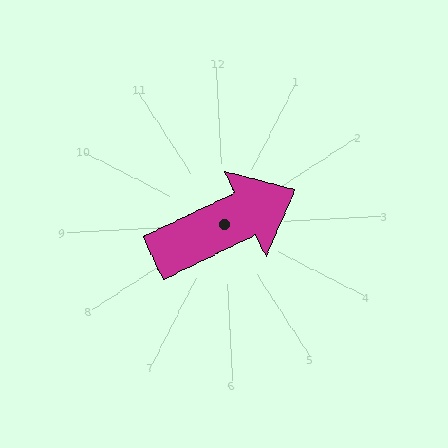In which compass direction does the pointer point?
Northeast.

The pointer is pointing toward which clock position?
Roughly 2 o'clock.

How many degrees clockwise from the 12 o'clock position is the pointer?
Approximately 67 degrees.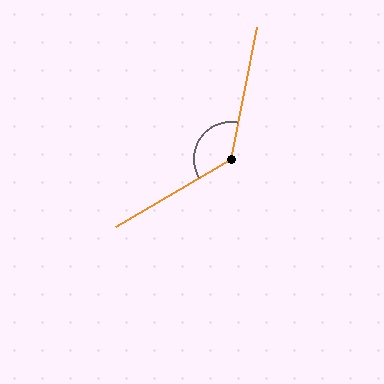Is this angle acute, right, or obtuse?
It is obtuse.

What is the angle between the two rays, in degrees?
Approximately 131 degrees.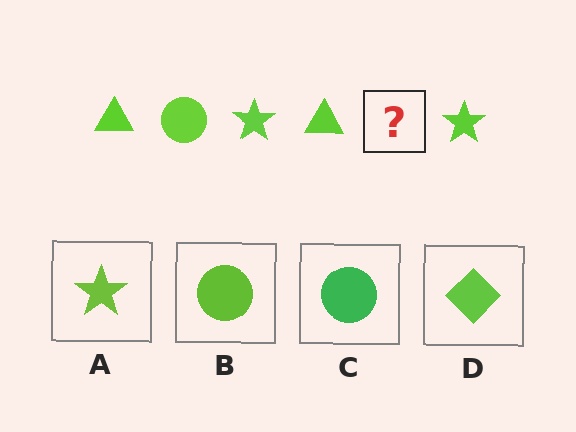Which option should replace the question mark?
Option B.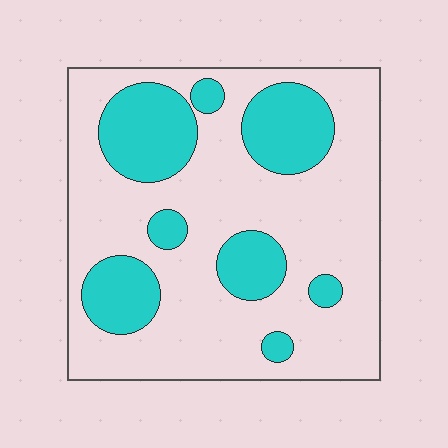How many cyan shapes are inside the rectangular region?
8.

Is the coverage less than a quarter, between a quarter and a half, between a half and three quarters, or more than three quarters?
Between a quarter and a half.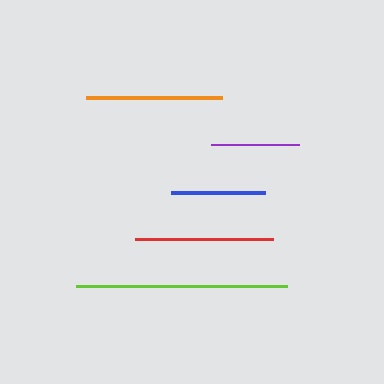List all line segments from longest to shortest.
From longest to shortest: lime, red, orange, blue, purple.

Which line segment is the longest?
The lime line is the longest at approximately 212 pixels.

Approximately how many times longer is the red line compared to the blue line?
The red line is approximately 1.5 times the length of the blue line.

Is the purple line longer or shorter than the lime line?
The lime line is longer than the purple line.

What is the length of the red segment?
The red segment is approximately 138 pixels long.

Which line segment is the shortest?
The purple line is the shortest at approximately 88 pixels.